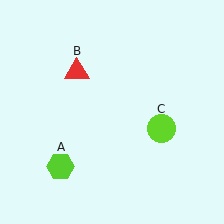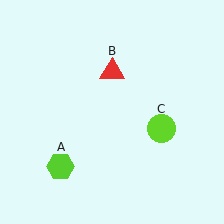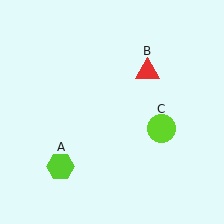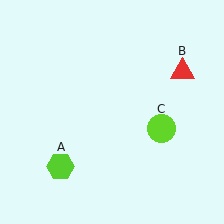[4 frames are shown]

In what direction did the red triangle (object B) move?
The red triangle (object B) moved right.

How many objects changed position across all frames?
1 object changed position: red triangle (object B).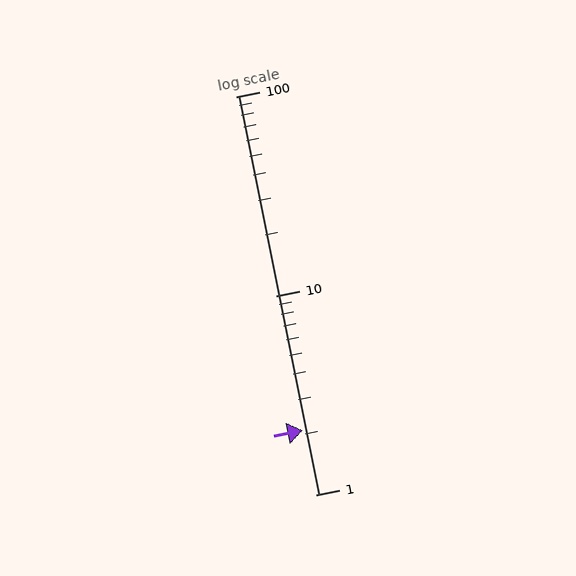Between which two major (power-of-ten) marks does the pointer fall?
The pointer is between 1 and 10.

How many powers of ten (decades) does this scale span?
The scale spans 2 decades, from 1 to 100.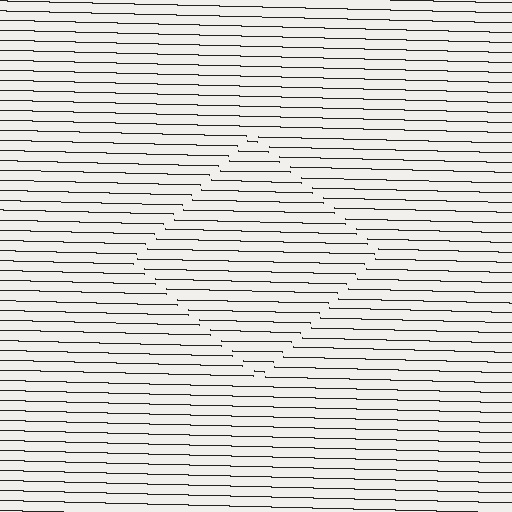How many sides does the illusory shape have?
4 sides — the line-ends trace a square.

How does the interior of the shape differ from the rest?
The interior of the shape contains the same grating, shifted by half a period — the contour is defined by the phase discontinuity where line-ends from the inner and outer gratings abut.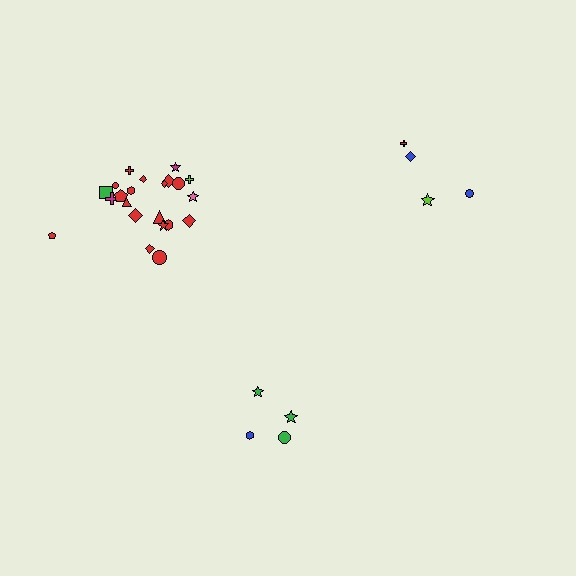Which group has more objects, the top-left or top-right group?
The top-left group.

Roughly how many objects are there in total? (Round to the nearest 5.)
Roughly 30 objects in total.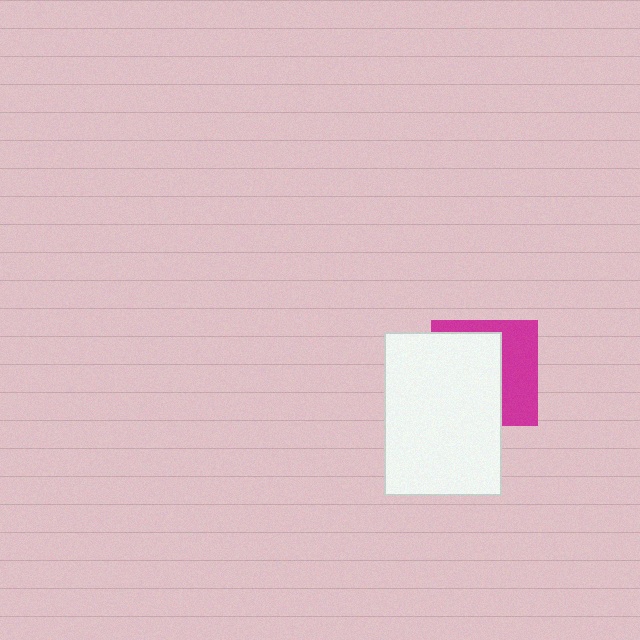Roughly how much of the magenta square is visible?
A small part of it is visible (roughly 41%).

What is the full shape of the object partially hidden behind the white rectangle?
The partially hidden object is a magenta square.